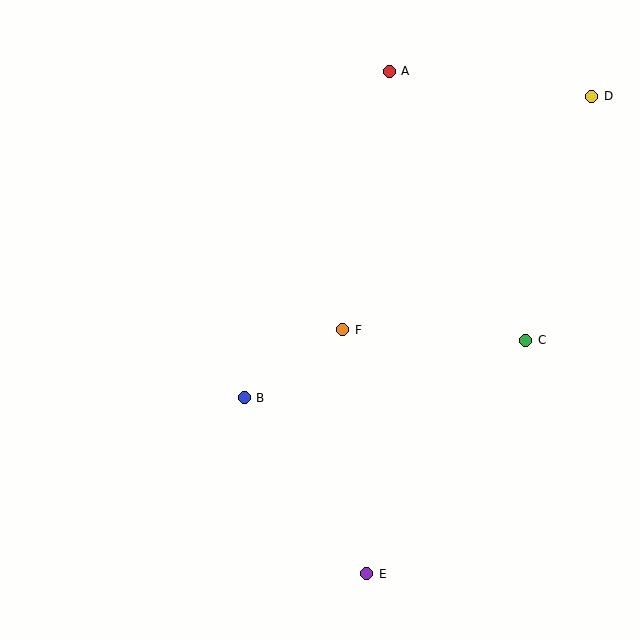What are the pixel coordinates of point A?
Point A is at (389, 71).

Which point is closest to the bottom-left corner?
Point B is closest to the bottom-left corner.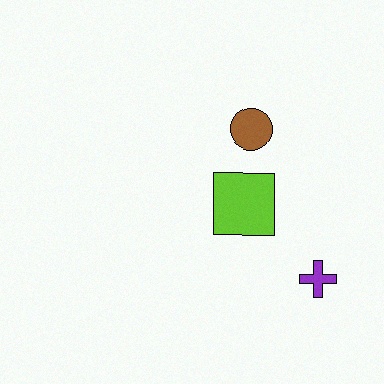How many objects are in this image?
There are 3 objects.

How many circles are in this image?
There is 1 circle.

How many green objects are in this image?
There are no green objects.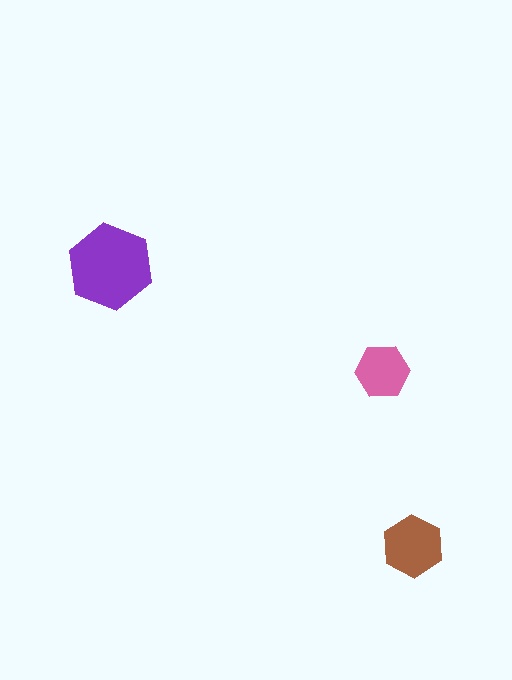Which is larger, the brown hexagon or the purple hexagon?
The purple one.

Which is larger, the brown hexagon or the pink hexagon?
The brown one.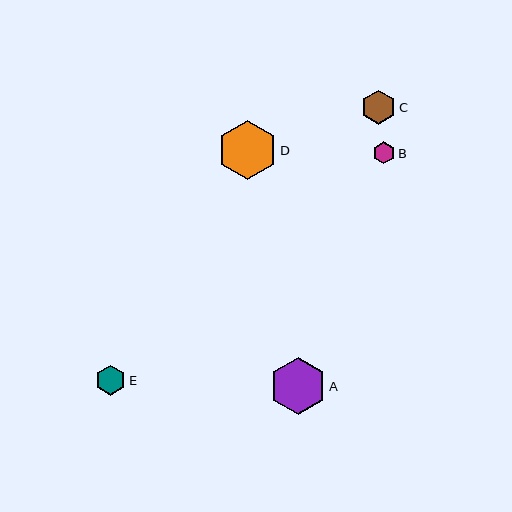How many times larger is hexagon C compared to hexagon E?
Hexagon C is approximately 1.1 times the size of hexagon E.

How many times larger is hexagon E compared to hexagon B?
Hexagon E is approximately 1.3 times the size of hexagon B.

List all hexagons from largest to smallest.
From largest to smallest: D, A, C, E, B.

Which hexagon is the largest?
Hexagon D is the largest with a size of approximately 59 pixels.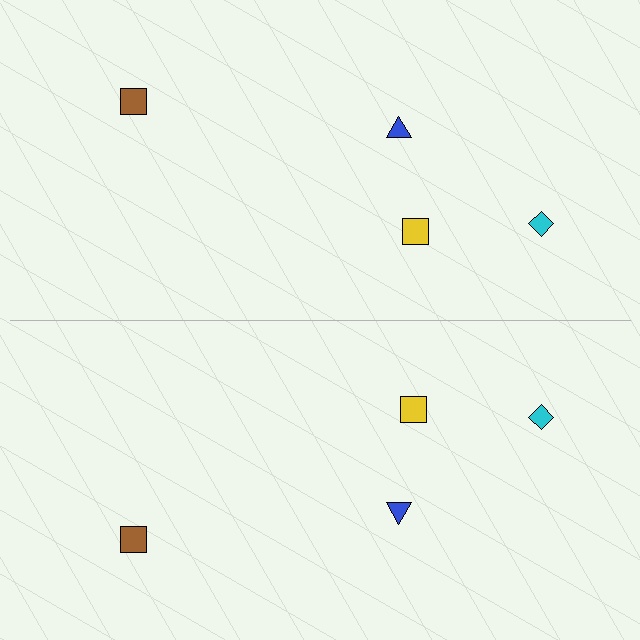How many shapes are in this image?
There are 8 shapes in this image.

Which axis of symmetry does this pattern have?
The pattern has a horizontal axis of symmetry running through the center of the image.